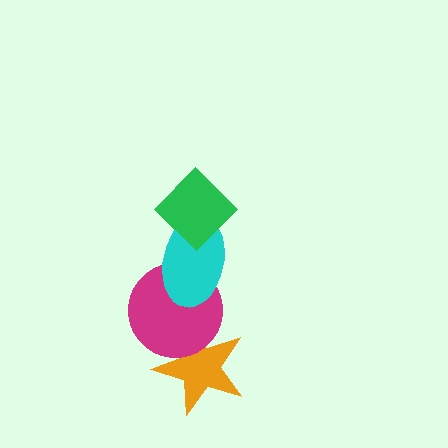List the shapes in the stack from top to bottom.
From top to bottom: the green diamond, the cyan ellipse, the magenta circle, the orange star.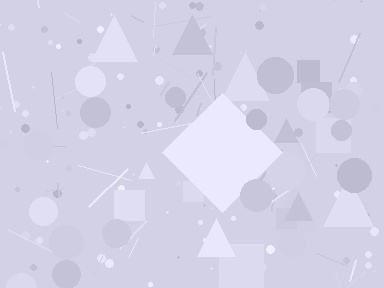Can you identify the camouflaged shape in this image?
The camouflaged shape is a diamond.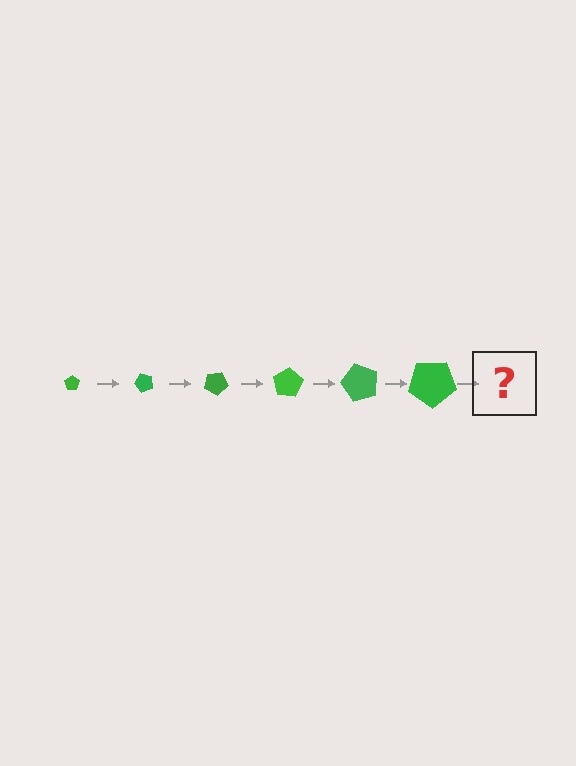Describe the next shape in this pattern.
It should be a pentagon, larger than the previous one and rotated 300 degrees from the start.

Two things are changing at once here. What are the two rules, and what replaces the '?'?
The two rules are that the pentagon grows larger each step and it rotates 50 degrees each step. The '?' should be a pentagon, larger than the previous one and rotated 300 degrees from the start.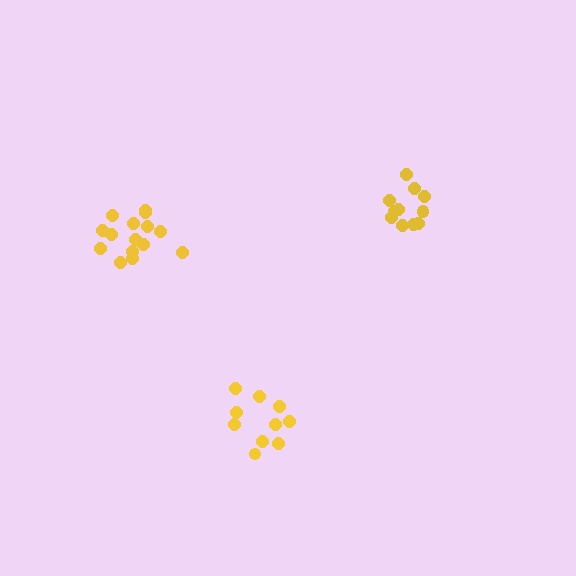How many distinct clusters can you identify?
There are 3 distinct clusters.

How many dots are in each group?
Group 1: 10 dots, Group 2: 11 dots, Group 3: 15 dots (36 total).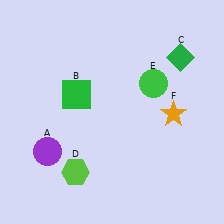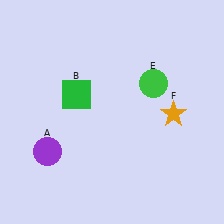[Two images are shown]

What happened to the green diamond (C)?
The green diamond (C) was removed in Image 2. It was in the top-right area of Image 1.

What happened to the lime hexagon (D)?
The lime hexagon (D) was removed in Image 2. It was in the bottom-left area of Image 1.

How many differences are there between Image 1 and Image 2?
There are 2 differences between the two images.